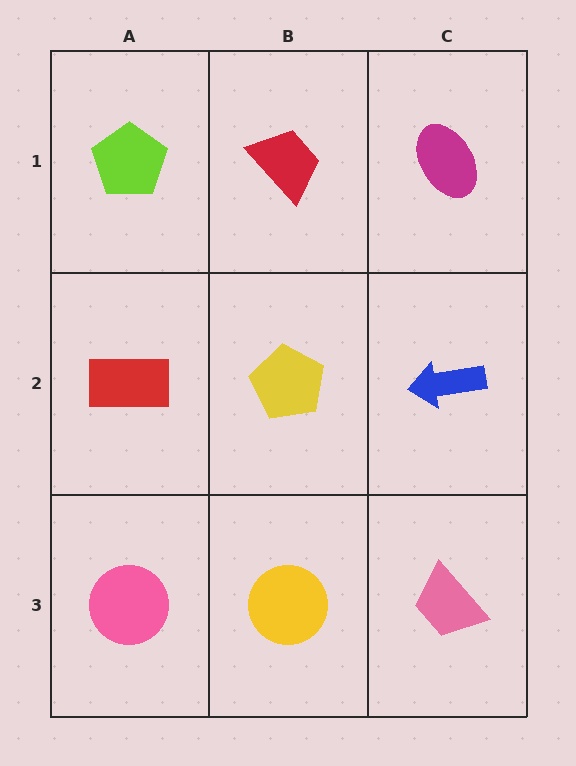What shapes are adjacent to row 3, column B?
A yellow pentagon (row 2, column B), a pink circle (row 3, column A), a pink trapezoid (row 3, column C).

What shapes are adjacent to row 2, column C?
A magenta ellipse (row 1, column C), a pink trapezoid (row 3, column C), a yellow pentagon (row 2, column B).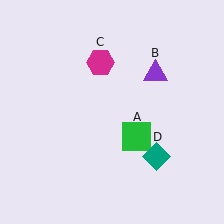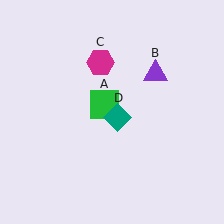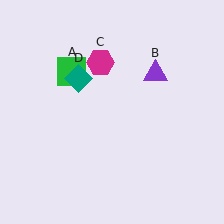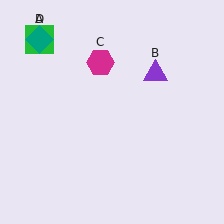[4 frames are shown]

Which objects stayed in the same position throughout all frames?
Purple triangle (object B) and magenta hexagon (object C) remained stationary.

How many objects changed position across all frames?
2 objects changed position: green square (object A), teal diamond (object D).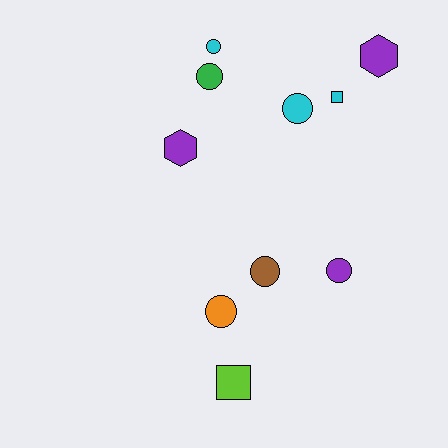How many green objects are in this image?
There is 1 green object.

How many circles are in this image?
There are 6 circles.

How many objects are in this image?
There are 10 objects.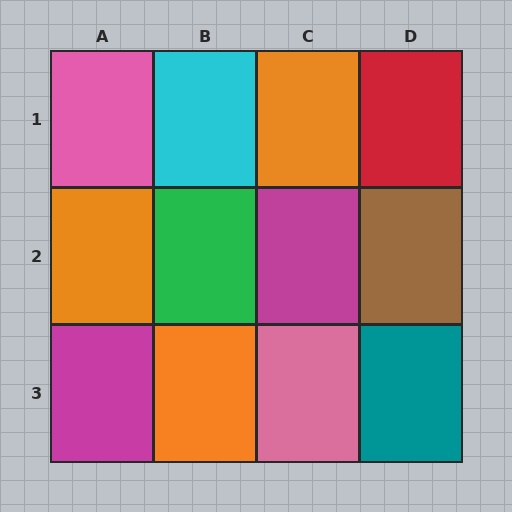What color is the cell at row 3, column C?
Pink.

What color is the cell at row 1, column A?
Pink.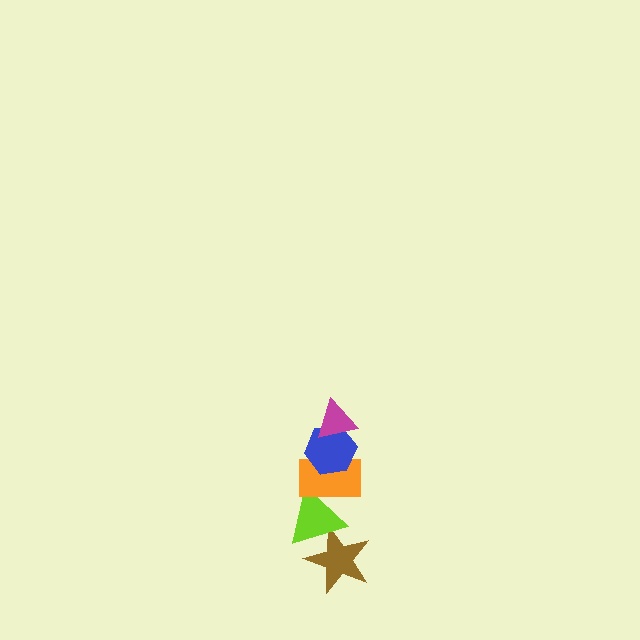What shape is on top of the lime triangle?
The orange rectangle is on top of the lime triangle.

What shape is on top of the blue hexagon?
The magenta triangle is on top of the blue hexagon.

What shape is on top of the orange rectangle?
The blue hexagon is on top of the orange rectangle.